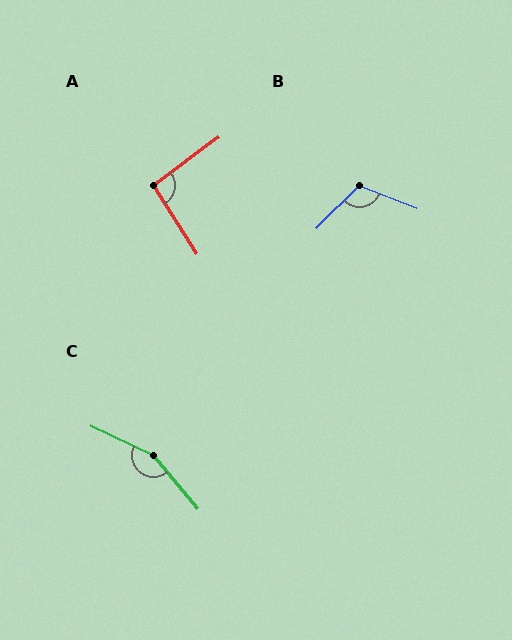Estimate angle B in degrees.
Approximately 113 degrees.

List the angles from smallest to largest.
A (95°), B (113°), C (155°).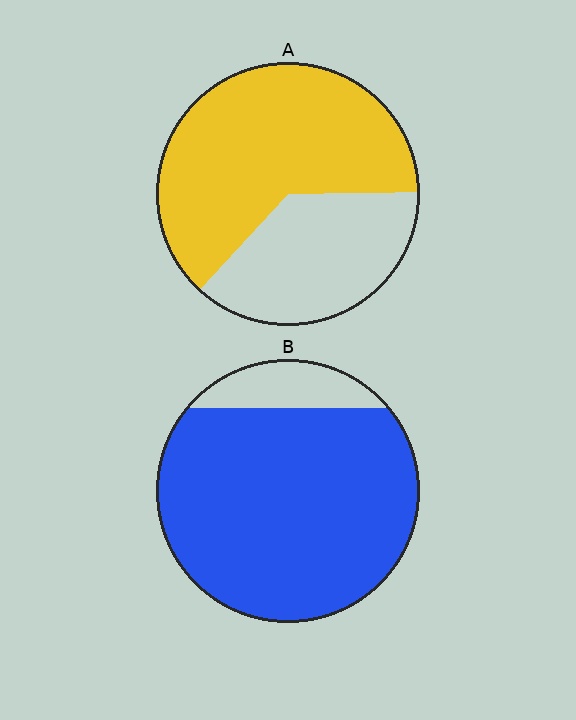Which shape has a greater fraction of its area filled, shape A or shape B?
Shape B.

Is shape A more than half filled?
Yes.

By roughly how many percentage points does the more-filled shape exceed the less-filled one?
By roughly 25 percentage points (B over A).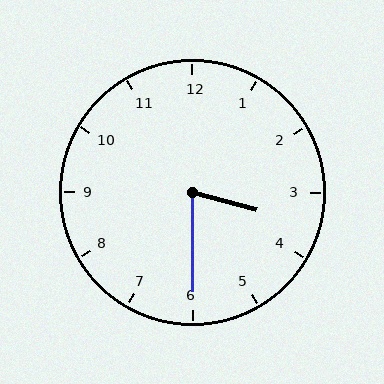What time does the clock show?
3:30.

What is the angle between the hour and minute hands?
Approximately 75 degrees.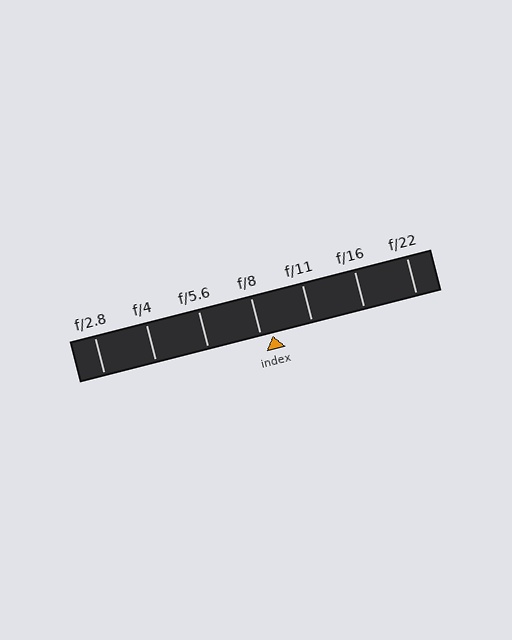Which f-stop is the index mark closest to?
The index mark is closest to f/8.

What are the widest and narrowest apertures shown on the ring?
The widest aperture shown is f/2.8 and the narrowest is f/22.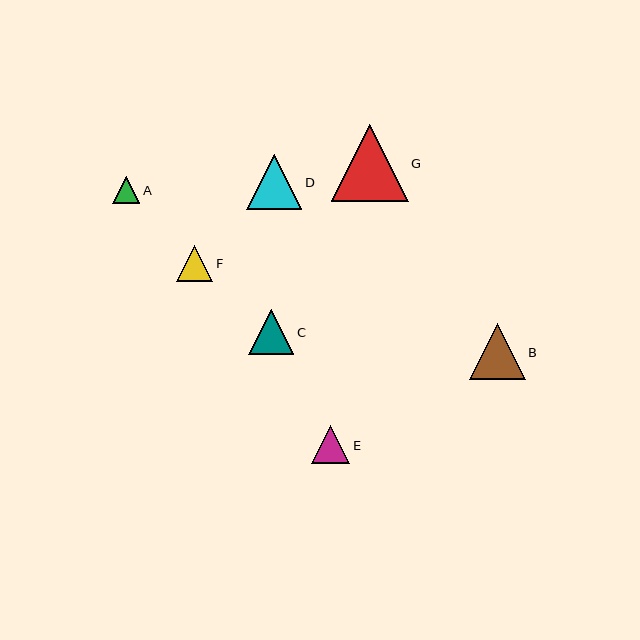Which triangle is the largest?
Triangle G is the largest with a size of approximately 77 pixels.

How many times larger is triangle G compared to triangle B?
Triangle G is approximately 1.4 times the size of triangle B.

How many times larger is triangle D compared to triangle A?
Triangle D is approximately 2.0 times the size of triangle A.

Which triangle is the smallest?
Triangle A is the smallest with a size of approximately 27 pixels.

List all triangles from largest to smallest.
From largest to smallest: G, B, D, C, E, F, A.